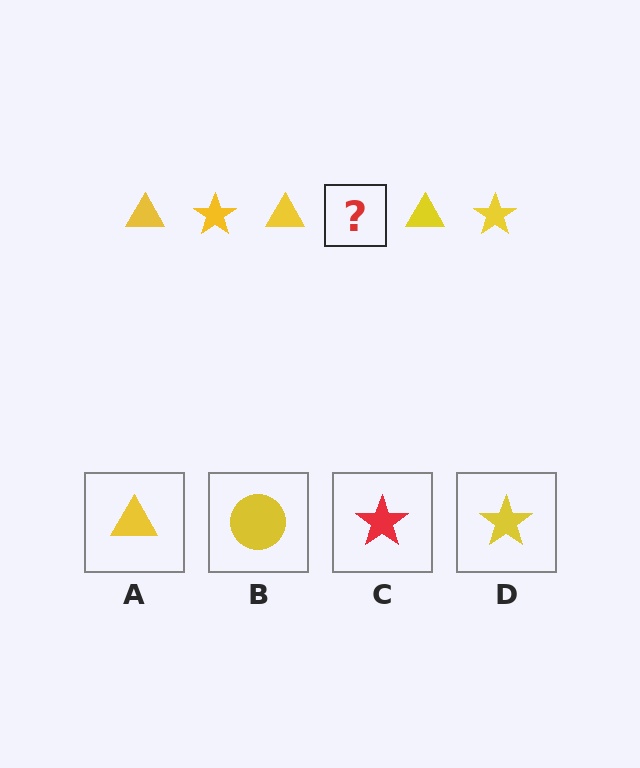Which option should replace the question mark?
Option D.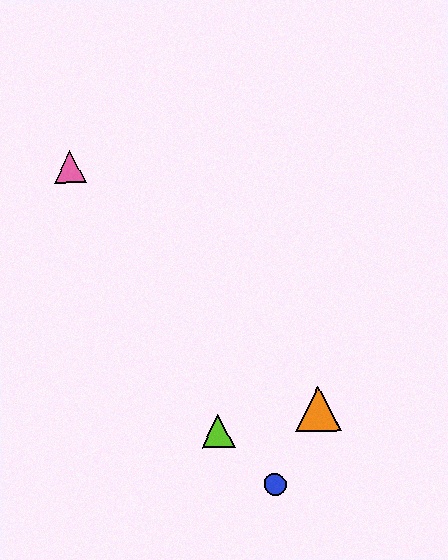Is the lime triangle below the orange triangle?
Yes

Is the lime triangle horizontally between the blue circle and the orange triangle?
No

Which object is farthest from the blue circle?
The pink triangle is farthest from the blue circle.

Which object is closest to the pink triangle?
The lime triangle is closest to the pink triangle.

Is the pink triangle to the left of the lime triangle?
Yes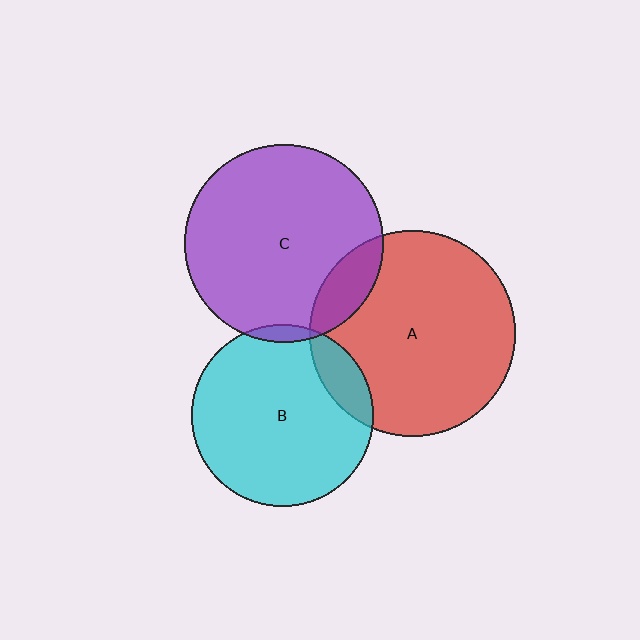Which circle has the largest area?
Circle A (red).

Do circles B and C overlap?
Yes.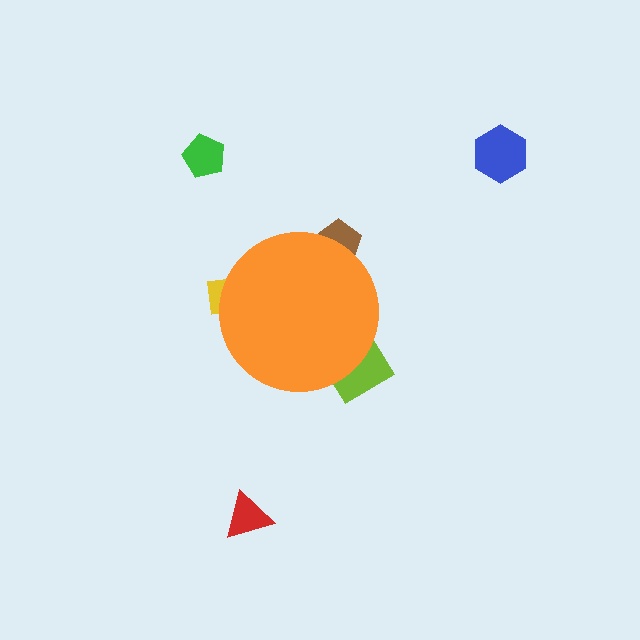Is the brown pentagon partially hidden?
Yes, the brown pentagon is partially hidden behind the orange circle.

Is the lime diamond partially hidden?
Yes, the lime diamond is partially hidden behind the orange circle.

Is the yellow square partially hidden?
Yes, the yellow square is partially hidden behind the orange circle.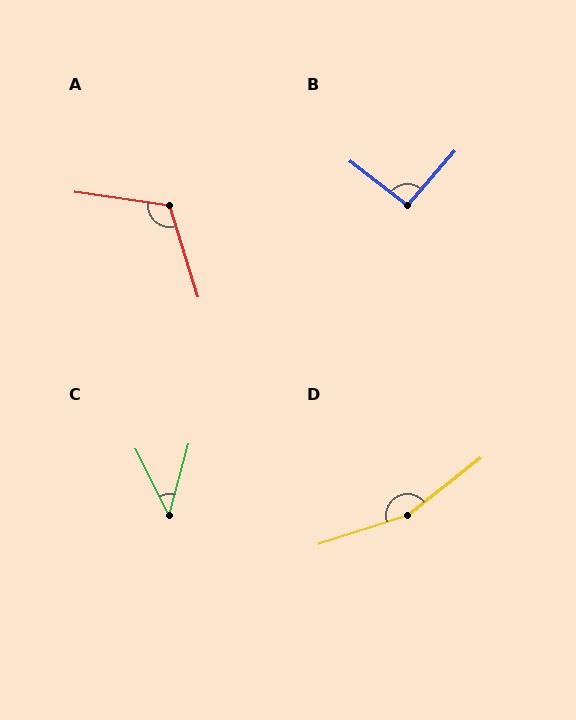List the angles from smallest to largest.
C (42°), B (94°), A (115°), D (160°).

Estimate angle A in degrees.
Approximately 115 degrees.